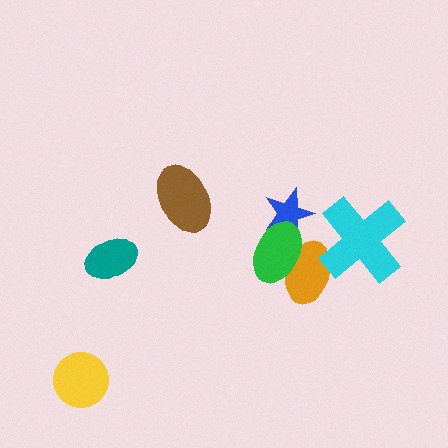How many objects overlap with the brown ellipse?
0 objects overlap with the brown ellipse.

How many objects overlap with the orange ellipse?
2 objects overlap with the orange ellipse.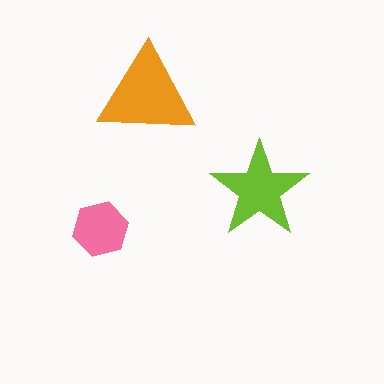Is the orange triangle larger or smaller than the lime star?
Larger.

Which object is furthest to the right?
The lime star is rightmost.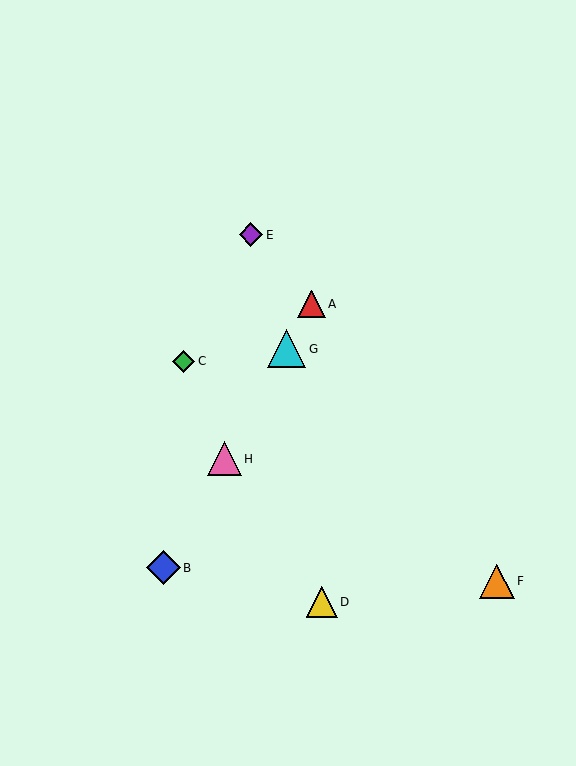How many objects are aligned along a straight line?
4 objects (A, B, G, H) are aligned along a straight line.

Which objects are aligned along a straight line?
Objects A, B, G, H are aligned along a straight line.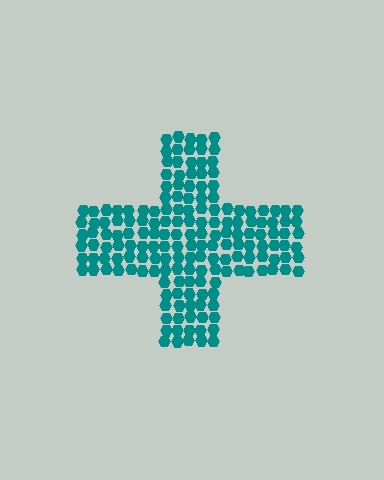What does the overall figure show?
The overall figure shows a cross.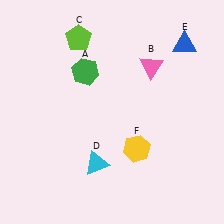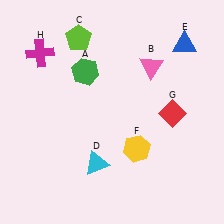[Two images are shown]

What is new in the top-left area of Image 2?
A magenta cross (H) was added in the top-left area of Image 2.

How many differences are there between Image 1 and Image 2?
There are 2 differences between the two images.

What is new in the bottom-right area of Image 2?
A red diamond (G) was added in the bottom-right area of Image 2.